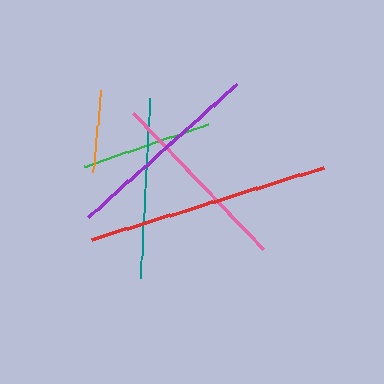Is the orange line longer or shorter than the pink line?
The pink line is longer than the orange line.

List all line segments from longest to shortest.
From longest to shortest: red, purple, pink, teal, green, orange.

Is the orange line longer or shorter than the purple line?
The purple line is longer than the orange line.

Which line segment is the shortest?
The orange line is the shortest at approximately 82 pixels.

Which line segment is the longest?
The red line is the longest at approximately 242 pixels.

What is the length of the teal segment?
The teal segment is approximately 180 pixels long.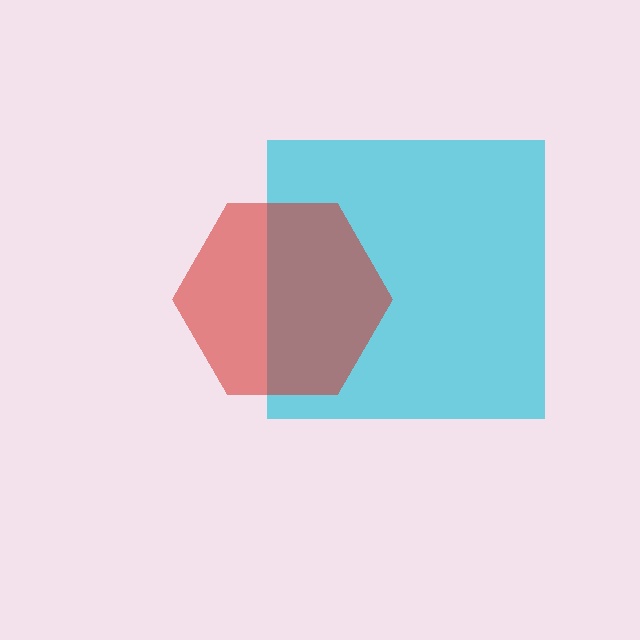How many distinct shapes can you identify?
There are 2 distinct shapes: a cyan square, a red hexagon.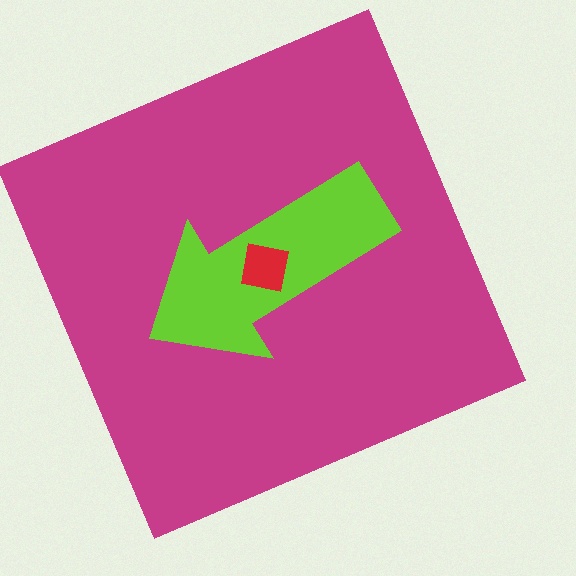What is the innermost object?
The red square.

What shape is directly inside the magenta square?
The lime arrow.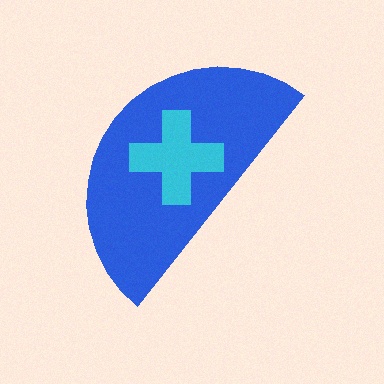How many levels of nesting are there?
2.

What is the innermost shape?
The cyan cross.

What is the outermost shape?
The blue semicircle.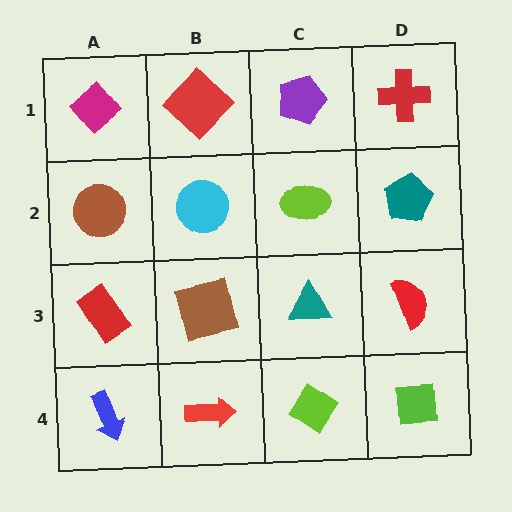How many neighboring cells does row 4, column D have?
2.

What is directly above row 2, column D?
A red cross.